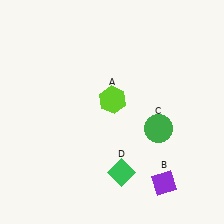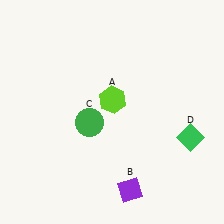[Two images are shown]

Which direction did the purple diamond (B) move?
The purple diamond (B) moved left.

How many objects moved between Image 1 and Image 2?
3 objects moved between the two images.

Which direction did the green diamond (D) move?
The green diamond (D) moved right.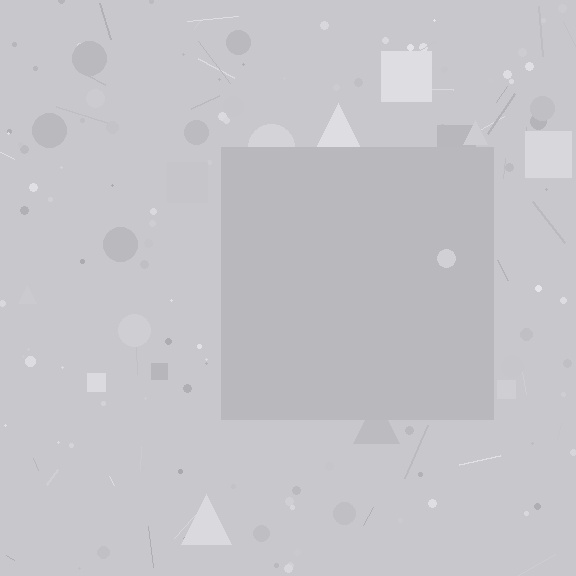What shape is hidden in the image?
A square is hidden in the image.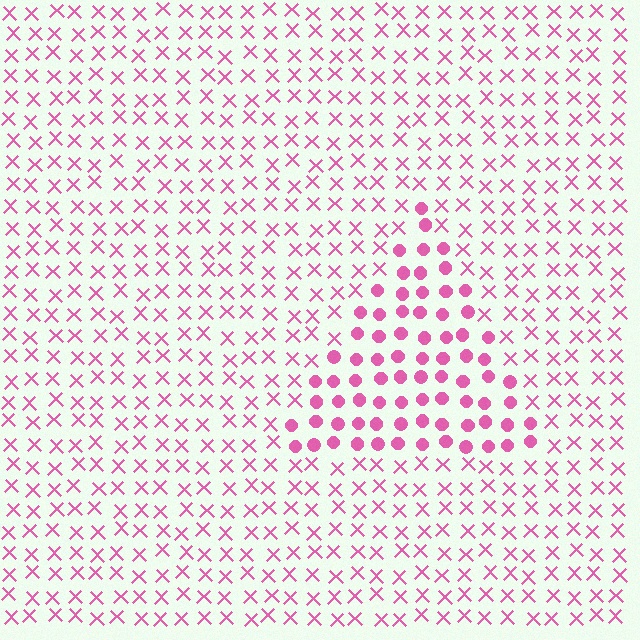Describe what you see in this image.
The image is filled with small pink elements arranged in a uniform grid. A triangle-shaped region contains circles, while the surrounding area contains X marks. The boundary is defined purely by the change in element shape.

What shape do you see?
I see a triangle.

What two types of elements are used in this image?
The image uses circles inside the triangle region and X marks outside it.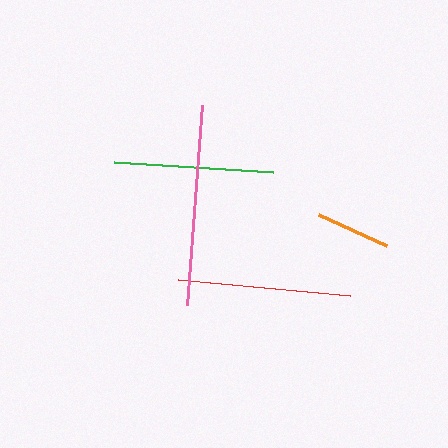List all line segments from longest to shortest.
From longest to shortest: pink, red, green, orange.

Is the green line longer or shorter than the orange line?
The green line is longer than the orange line.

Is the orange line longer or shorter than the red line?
The red line is longer than the orange line.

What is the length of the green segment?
The green segment is approximately 159 pixels long.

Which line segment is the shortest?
The orange line is the shortest at approximately 75 pixels.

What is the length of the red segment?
The red segment is approximately 172 pixels long.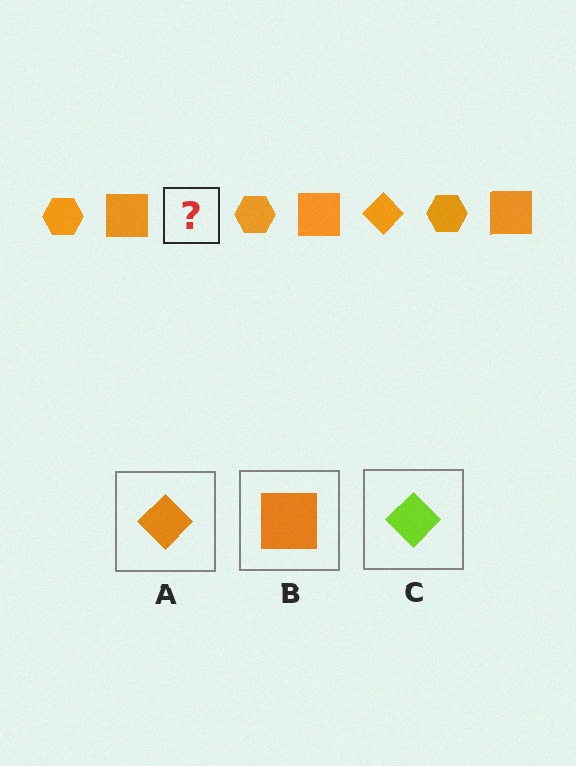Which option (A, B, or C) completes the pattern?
A.